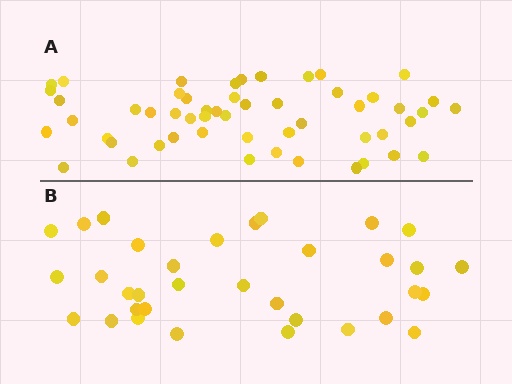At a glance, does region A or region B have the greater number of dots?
Region A (the top region) has more dots.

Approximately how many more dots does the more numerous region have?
Region A has approximately 20 more dots than region B.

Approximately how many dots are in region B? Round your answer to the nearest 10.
About 30 dots. (The exact count is 34, which rounds to 30.)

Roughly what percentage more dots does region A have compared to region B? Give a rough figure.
About 55% more.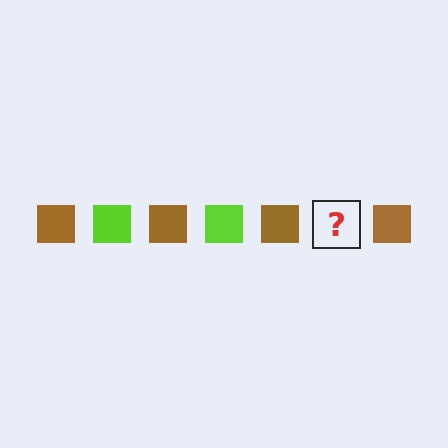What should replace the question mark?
The question mark should be replaced with a lime square.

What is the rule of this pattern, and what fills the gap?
The rule is that the pattern cycles through brown, lime squares. The gap should be filled with a lime square.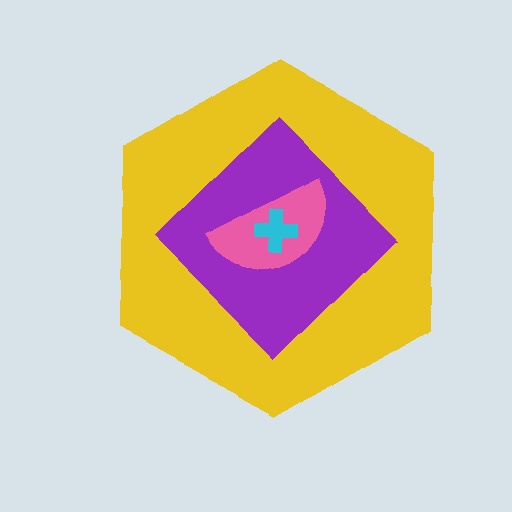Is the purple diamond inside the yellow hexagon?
Yes.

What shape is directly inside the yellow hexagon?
The purple diamond.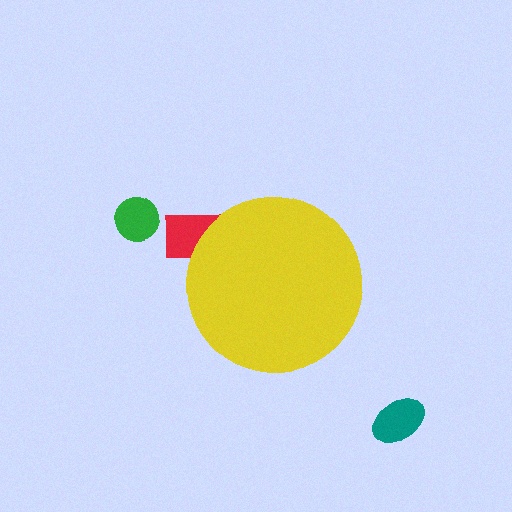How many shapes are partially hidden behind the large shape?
1 shape is partially hidden.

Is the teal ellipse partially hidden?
No, the teal ellipse is fully visible.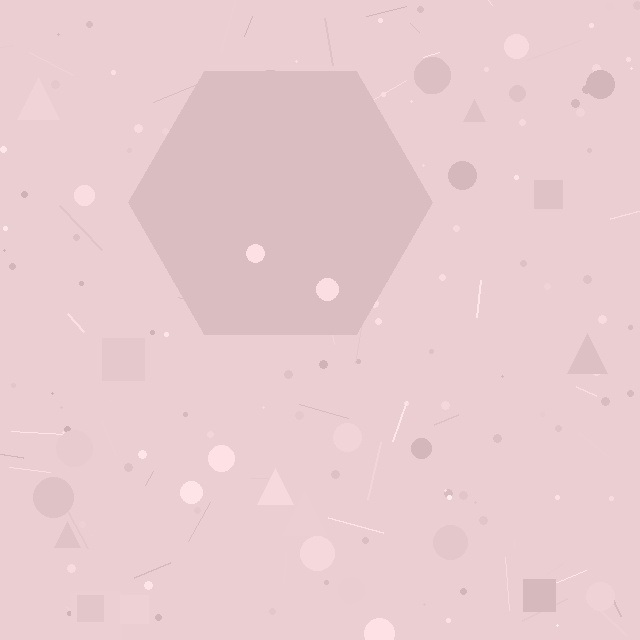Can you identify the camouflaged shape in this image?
The camouflaged shape is a hexagon.